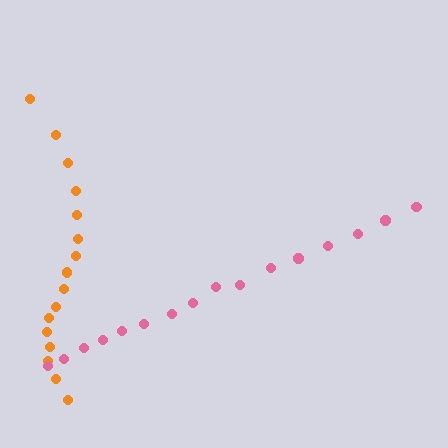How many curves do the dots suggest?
There are 2 distinct paths.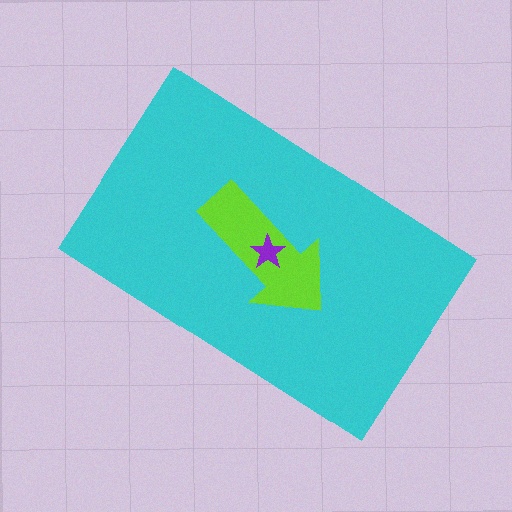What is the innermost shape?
The purple star.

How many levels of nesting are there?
3.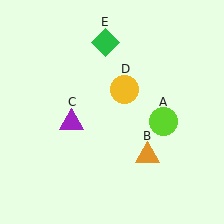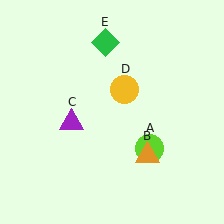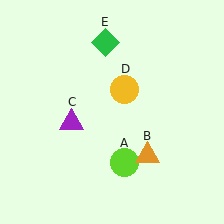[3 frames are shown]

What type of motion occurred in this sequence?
The lime circle (object A) rotated clockwise around the center of the scene.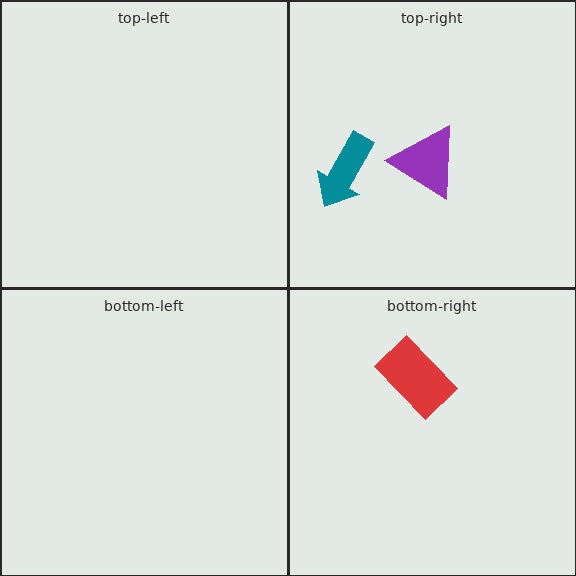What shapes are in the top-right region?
The teal arrow, the purple triangle.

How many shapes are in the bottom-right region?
1.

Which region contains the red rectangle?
The bottom-right region.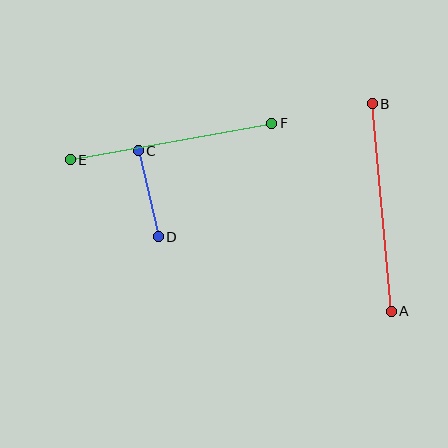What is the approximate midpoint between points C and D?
The midpoint is at approximately (148, 194) pixels.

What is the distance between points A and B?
The distance is approximately 208 pixels.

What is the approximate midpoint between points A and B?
The midpoint is at approximately (382, 207) pixels.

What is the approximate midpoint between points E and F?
The midpoint is at approximately (171, 142) pixels.